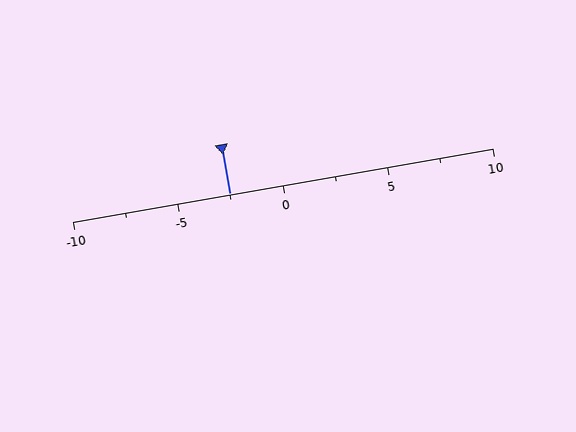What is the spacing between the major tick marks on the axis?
The major ticks are spaced 5 apart.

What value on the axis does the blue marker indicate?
The marker indicates approximately -2.5.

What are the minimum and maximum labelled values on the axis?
The axis runs from -10 to 10.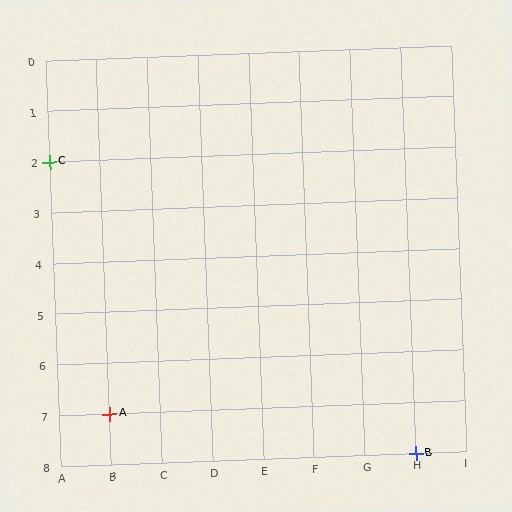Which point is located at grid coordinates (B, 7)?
Point A is at (B, 7).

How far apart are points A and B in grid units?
Points A and B are 6 columns and 1 row apart (about 6.1 grid units diagonally).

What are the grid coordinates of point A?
Point A is at grid coordinates (B, 7).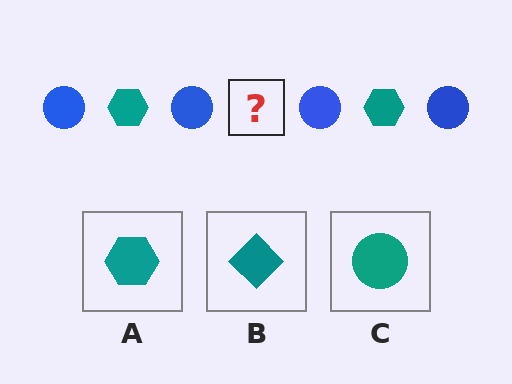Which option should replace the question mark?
Option A.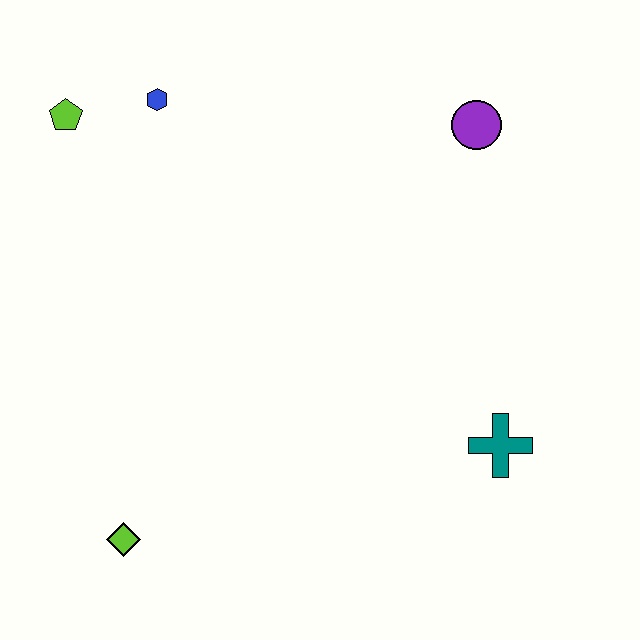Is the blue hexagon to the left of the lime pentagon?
No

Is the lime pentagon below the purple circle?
No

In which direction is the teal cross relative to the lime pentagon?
The teal cross is to the right of the lime pentagon.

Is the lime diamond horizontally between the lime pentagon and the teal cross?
Yes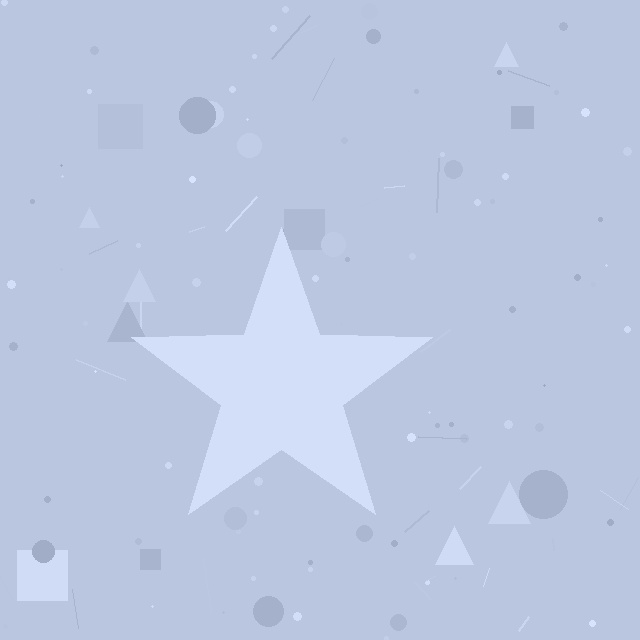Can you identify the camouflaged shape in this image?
The camouflaged shape is a star.